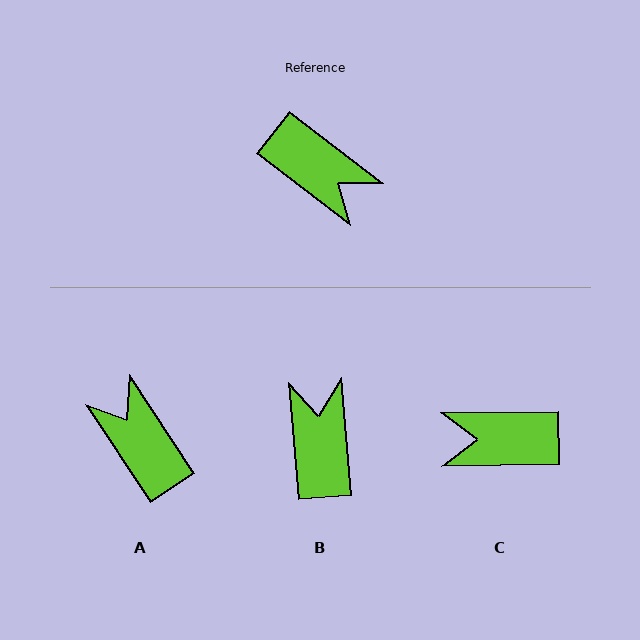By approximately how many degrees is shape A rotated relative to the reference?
Approximately 161 degrees counter-clockwise.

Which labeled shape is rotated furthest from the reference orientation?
A, about 161 degrees away.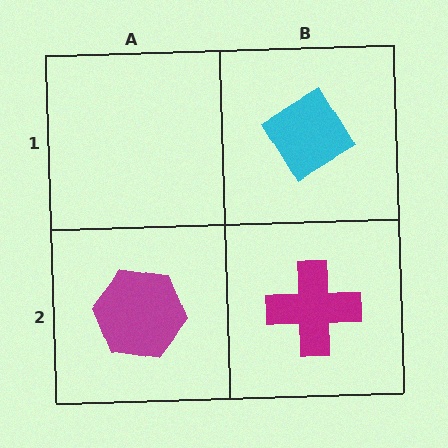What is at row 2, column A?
A magenta hexagon.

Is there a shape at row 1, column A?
No, that cell is empty.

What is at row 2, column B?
A magenta cross.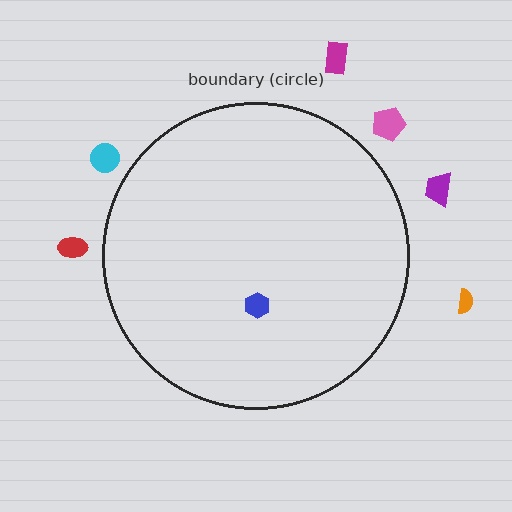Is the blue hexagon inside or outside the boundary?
Inside.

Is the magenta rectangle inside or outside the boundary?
Outside.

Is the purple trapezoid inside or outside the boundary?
Outside.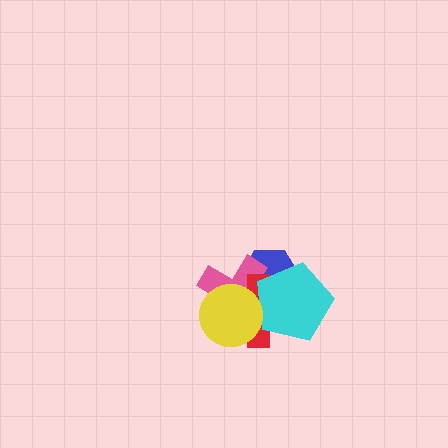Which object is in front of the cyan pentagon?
The yellow circle is in front of the cyan pentagon.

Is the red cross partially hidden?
Yes, it is partially covered by another shape.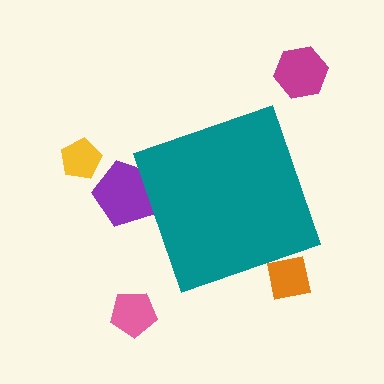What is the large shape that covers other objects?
A teal diamond.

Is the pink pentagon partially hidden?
No, the pink pentagon is fully visible.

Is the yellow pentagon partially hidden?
No, the yellow pentagon is fully visible.